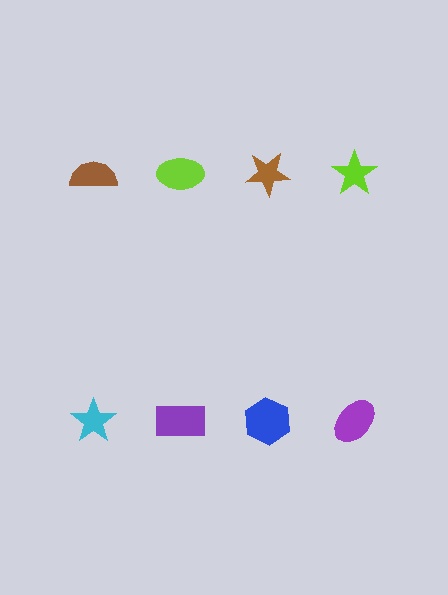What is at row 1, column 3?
A brown star.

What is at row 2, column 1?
A cyan star.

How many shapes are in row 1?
4 shapes.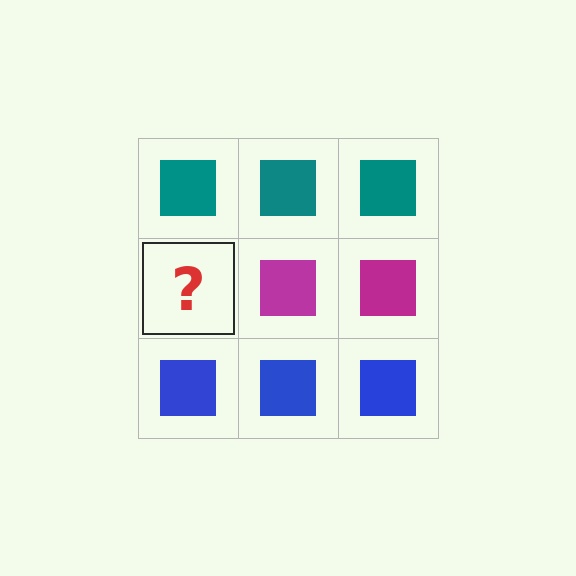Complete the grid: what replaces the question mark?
The question mark should be replaced with a magenta square.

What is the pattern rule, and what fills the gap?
The rule is that each row has a consistent color. The gap should be filled with a magenta square.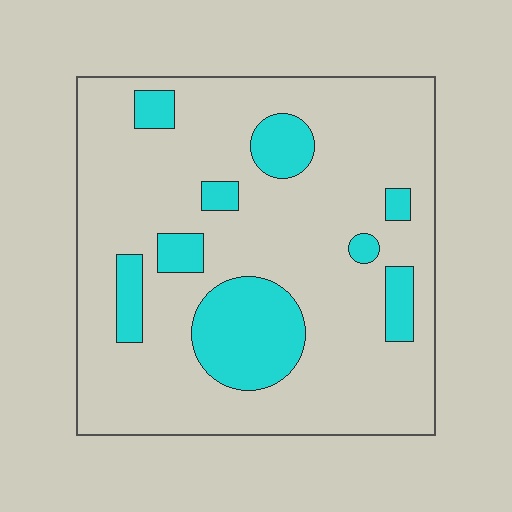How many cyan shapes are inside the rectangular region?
9.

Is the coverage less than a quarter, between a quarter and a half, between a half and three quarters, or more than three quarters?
Less than a quarter.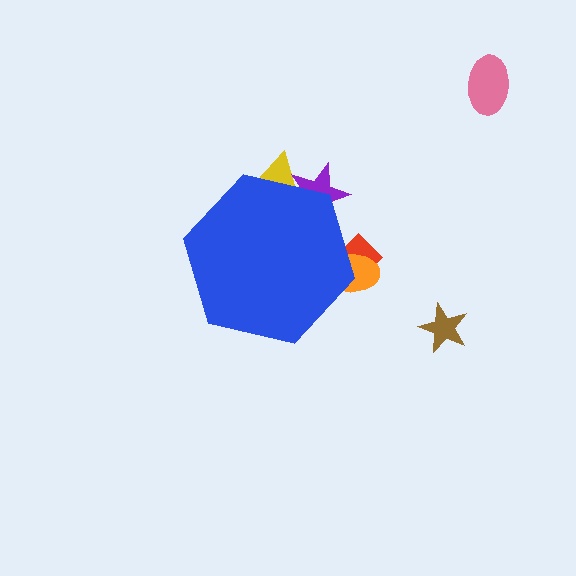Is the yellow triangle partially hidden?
Yes, the yellow triangle is partially hidden behind the blue hexagon.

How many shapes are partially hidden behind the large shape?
4 shapes are partially hidden.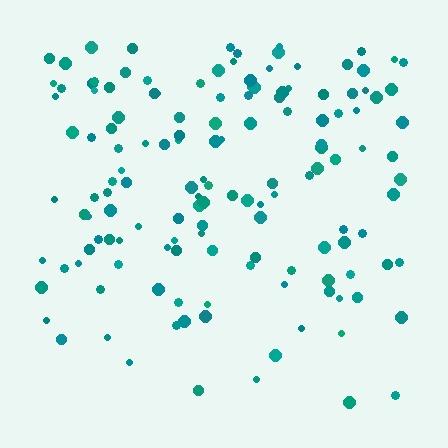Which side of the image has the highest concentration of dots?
The top.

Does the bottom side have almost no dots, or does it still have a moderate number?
Still a moderate number, just noticeably fewer than the top.